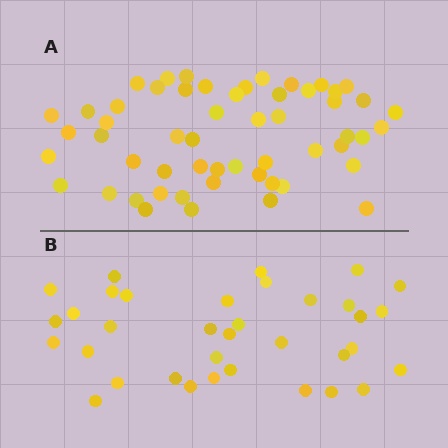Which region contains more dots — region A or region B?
Region A (the top region) has more dots.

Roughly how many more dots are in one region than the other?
Region A has approximately 20 more dots than region B.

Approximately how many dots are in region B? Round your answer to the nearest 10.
About 40 dots. (The exact count is 35, which rounds to 40.)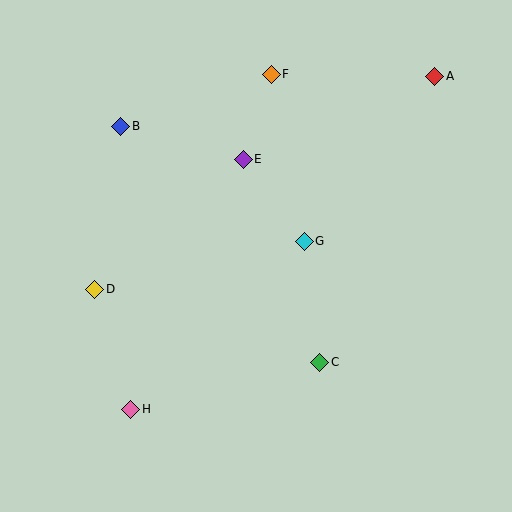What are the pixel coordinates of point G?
Point G is at (304, 241).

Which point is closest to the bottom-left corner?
Point H is closest to the bottom-left corner.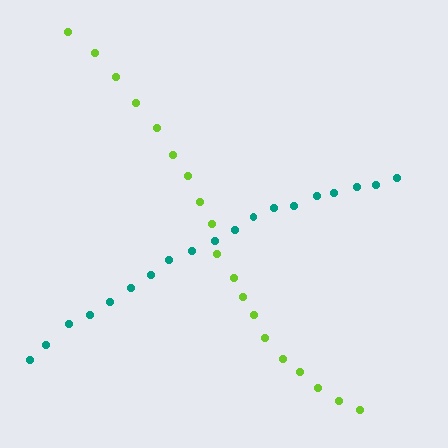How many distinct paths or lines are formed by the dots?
There are 2 distinct paths.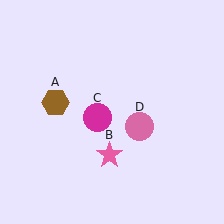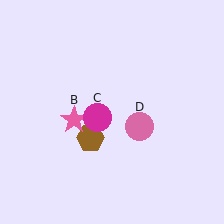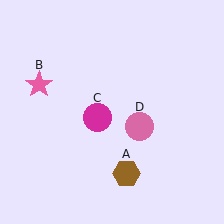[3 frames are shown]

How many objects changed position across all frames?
2 objects changed position: brown hexagon (object A), pink star (object B).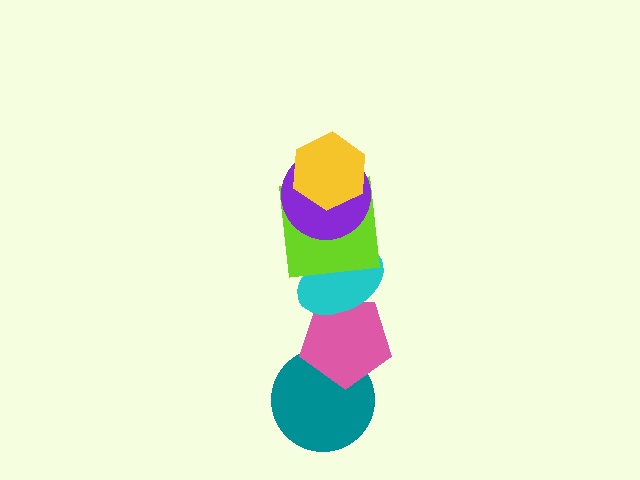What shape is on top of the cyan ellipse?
The lime square is on top of the cyan ellipse.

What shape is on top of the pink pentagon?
The cyan ellipse is on top of the pink pentagon.